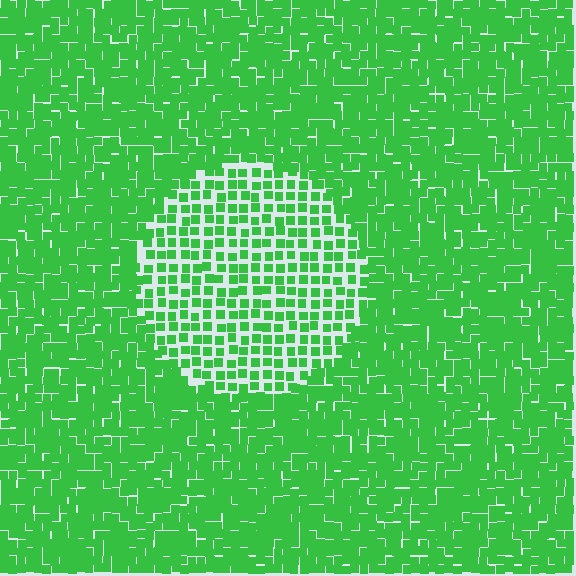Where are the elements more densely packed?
The elements are more densely packed outside the circle boundary.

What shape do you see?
I see a circle.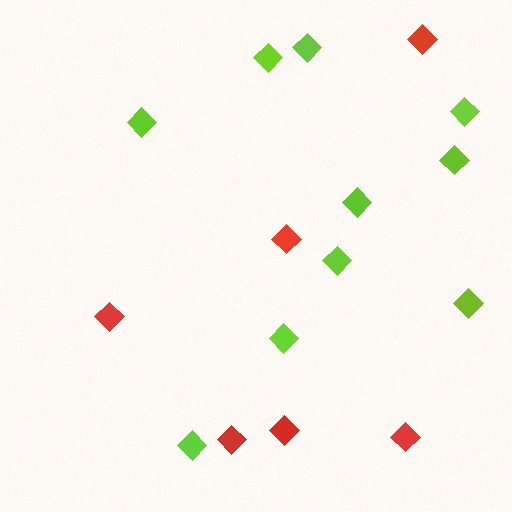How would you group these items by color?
There are 2 groups: one group of red diamonds (6) and one group of lime diamonds (10).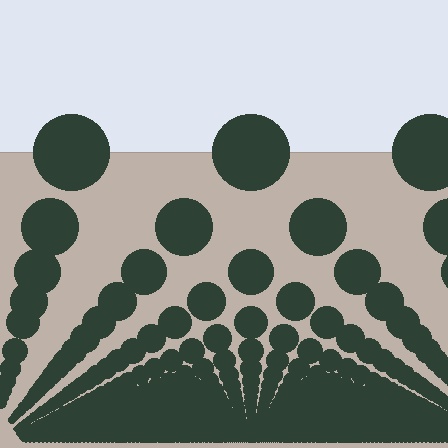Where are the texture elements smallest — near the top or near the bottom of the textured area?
Near the bottom.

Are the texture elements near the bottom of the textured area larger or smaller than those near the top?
Smaller. The gradient is inverted — elements near the bottom are smaller and denser.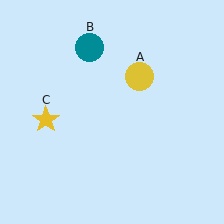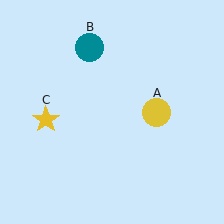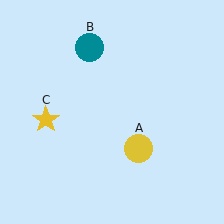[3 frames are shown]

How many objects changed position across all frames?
1 object changed position: yellow circle (object A).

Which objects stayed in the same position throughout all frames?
Teal circle (object B) and yellow star (object C) remained stationary.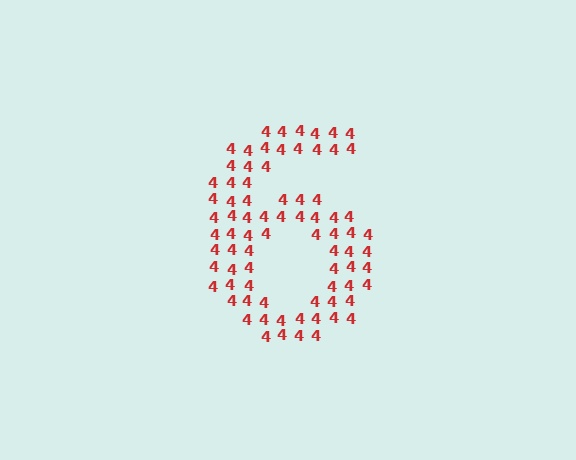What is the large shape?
The large shape is the digit 6.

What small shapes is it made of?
It is made of small digit 4's.